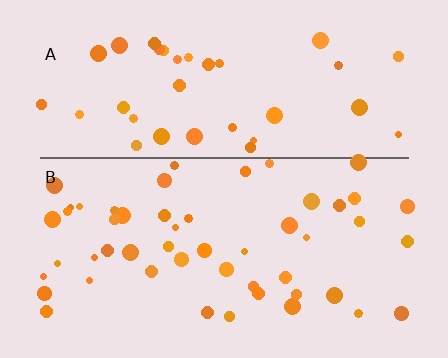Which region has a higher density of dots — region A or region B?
B (the bottom).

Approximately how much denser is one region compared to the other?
Approximately 1.3× — region B over region A.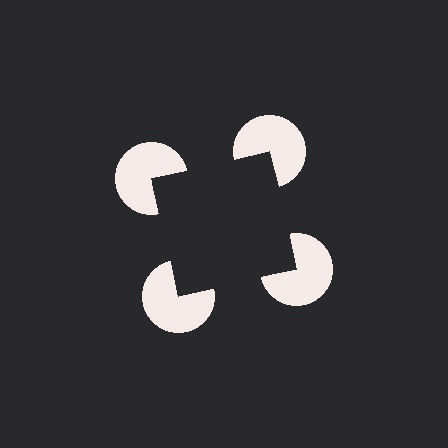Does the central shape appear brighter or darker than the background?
It typically appears slightly darker than the background, even though no actual brightness change is drawn.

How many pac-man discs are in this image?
There are 4 — one at each vertex of the illusory square.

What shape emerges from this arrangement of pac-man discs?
An illusory square — its edges are inferred from the aligned wedge cuts in the pac-man discs, not physically drawn.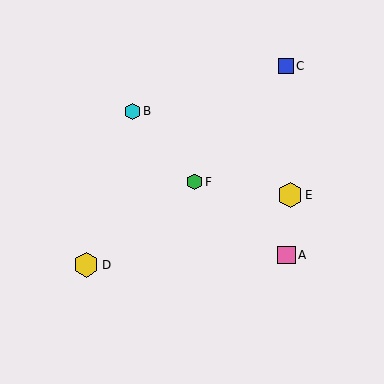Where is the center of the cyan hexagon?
The center of the cyan hexagon is at (132, 111).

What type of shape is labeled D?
Shape D is a yellow hexagon.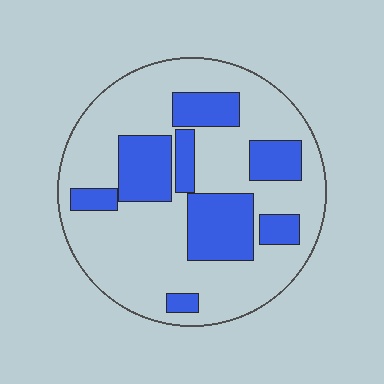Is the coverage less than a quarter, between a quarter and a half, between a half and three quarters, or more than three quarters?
Between a quarter and a half.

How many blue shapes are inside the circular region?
8.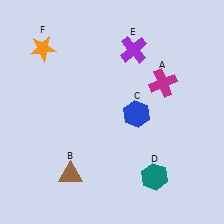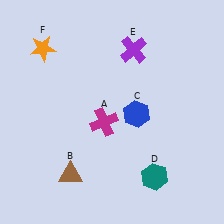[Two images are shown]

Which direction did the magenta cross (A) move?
The magenta cross (A) moved left.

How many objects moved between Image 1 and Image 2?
1 object moved between the two images.